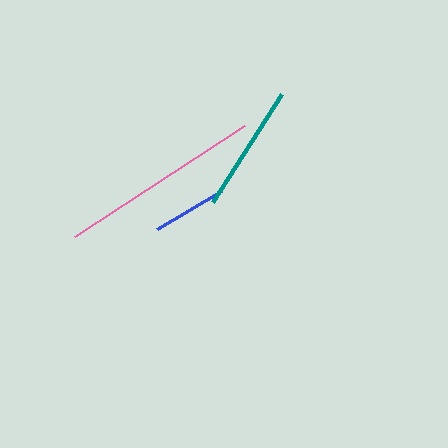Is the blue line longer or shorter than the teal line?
The teal line is longer than the blue line.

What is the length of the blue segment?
The blue segment is approximately 74 pixels long.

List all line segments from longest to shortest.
From longest to shortest: pink, teal, blue.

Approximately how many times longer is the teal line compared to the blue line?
The teal line is approximately 1.7 times the length of the blue line.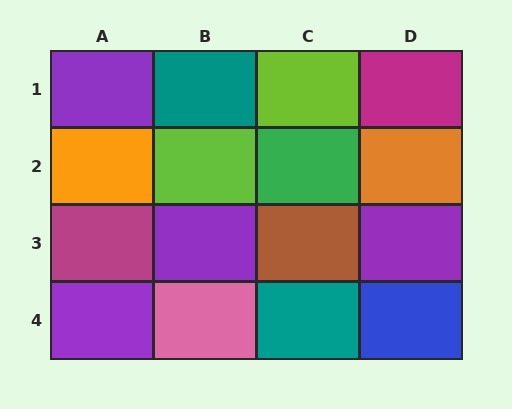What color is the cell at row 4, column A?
Purple.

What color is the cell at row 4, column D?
Blue.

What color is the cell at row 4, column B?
Pink.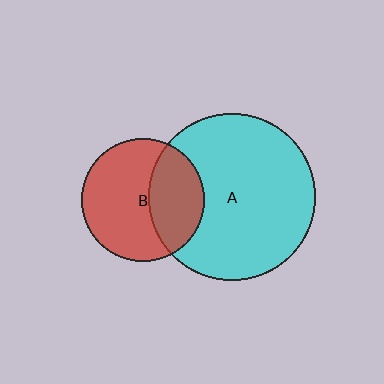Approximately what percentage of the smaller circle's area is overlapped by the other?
Approximately 35%.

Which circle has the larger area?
Circle A (cyan).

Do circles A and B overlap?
Yes.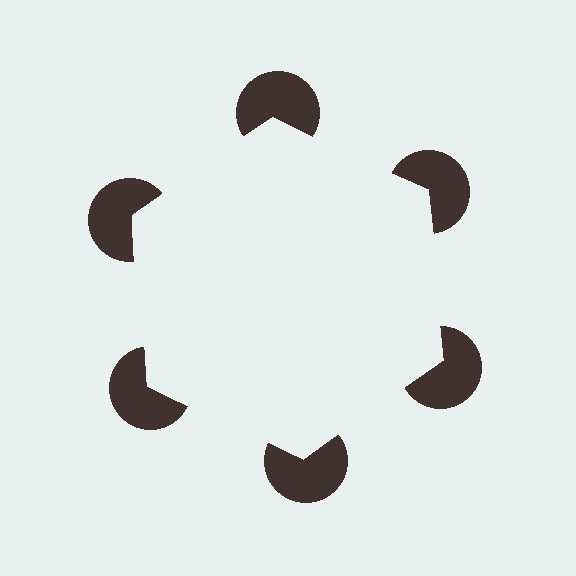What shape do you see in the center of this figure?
An illusory hexagon — its edges are inferred from the aligned wedge cuts in the pac-man discs, not physically drawn.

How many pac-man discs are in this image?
There are 6 — one at each vertex of the illusory hexagon.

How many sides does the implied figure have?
6 sides.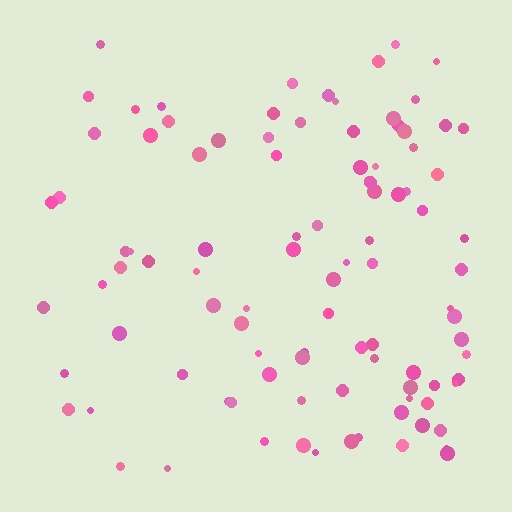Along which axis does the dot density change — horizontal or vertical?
Horizontal.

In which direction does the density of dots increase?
From left to right, with the right side densest.